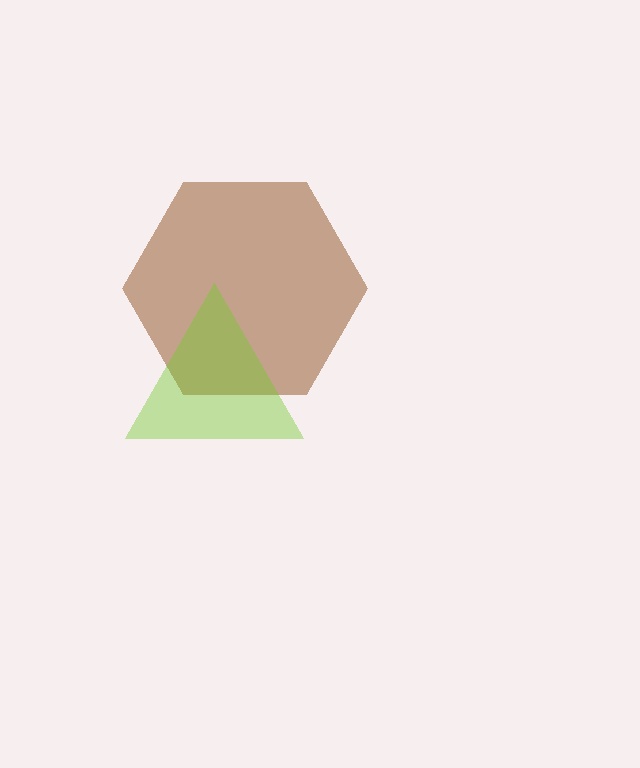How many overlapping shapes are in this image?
There are 2 overlapping shapes in the image.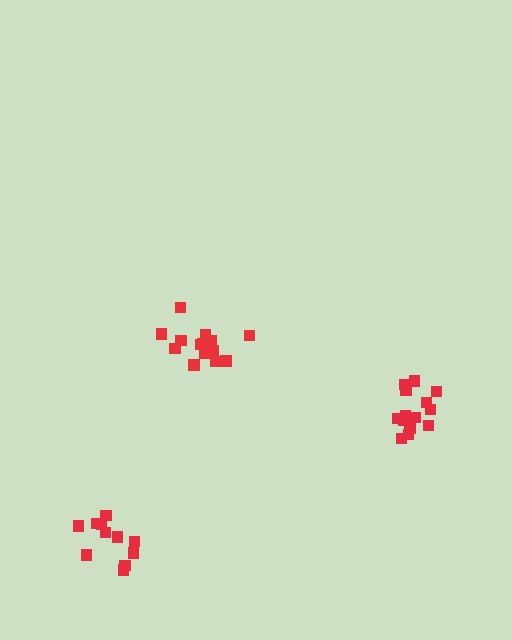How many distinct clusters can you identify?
There are 3 distinct clusters.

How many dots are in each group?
Group 1: 15 dots, Group 2: 11 dots, Group 3: 15 dots (41 total).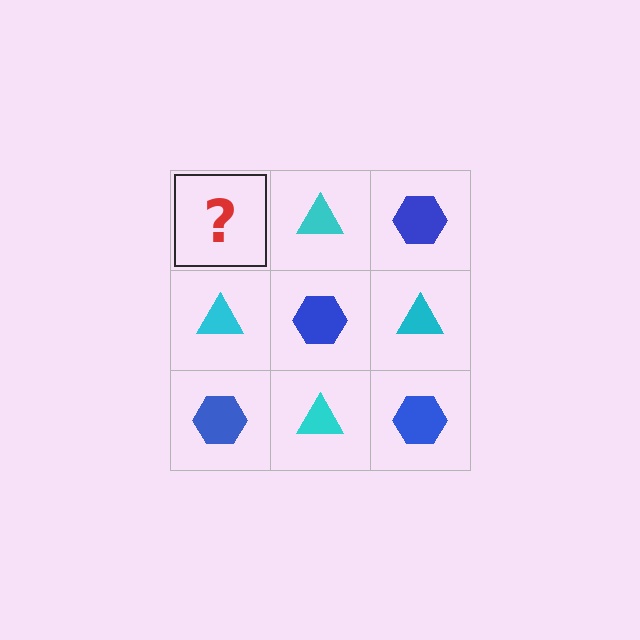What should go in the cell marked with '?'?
The missing cell should contain a blue hexagon.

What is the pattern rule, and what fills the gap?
The rule is that it alternates blue hexagon and cyan triangle in a checkerboard pattern. The gap should be filled with a blue hexagon.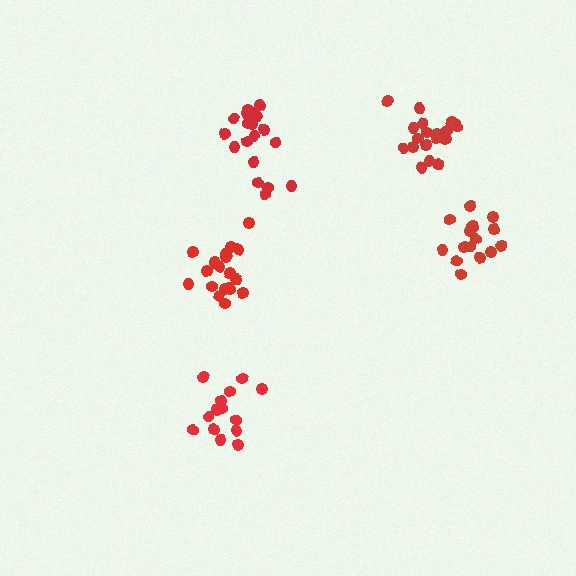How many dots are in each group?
Group 1: 20 dots, Group 2: 19 dots, Group 3: 14 dots, Group 4: 19 dots, Group 5: 16 dots (88 total).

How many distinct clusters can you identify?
There are 5 distinct clusters.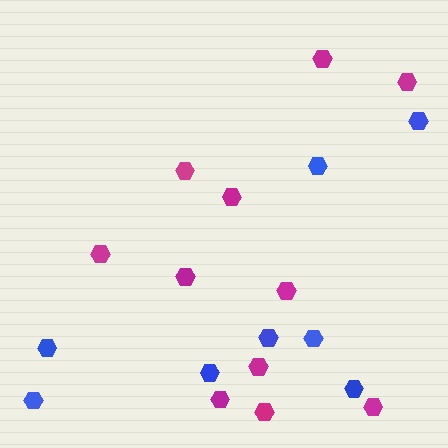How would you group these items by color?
There are 2 groups: one group of magenta hexagons (11) and one group of blue hexagons (8).